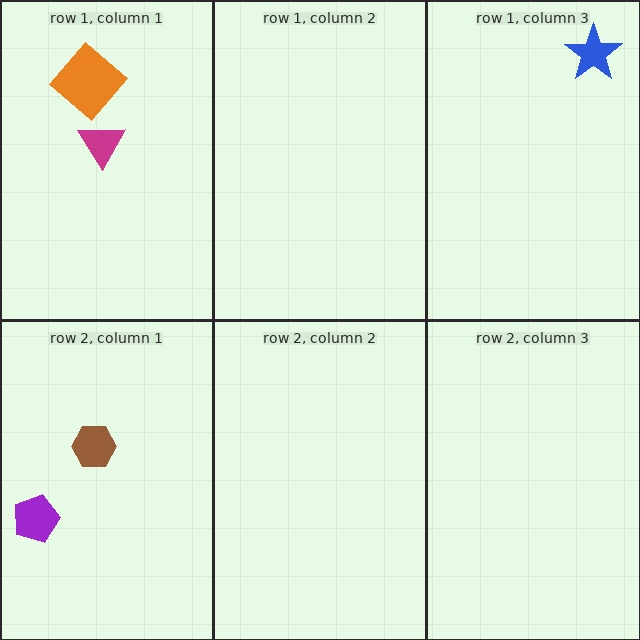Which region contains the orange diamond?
The row 1, column 1 region.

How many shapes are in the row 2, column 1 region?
2.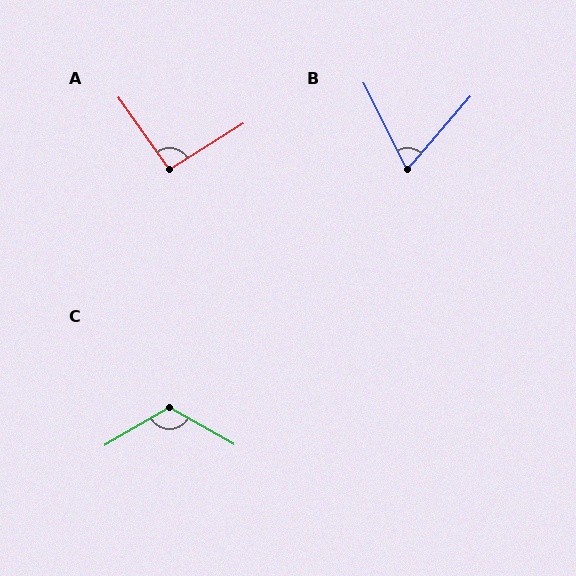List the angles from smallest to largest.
B (68°), A (93°), C (120°).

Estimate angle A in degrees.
Approximately 93 degrees.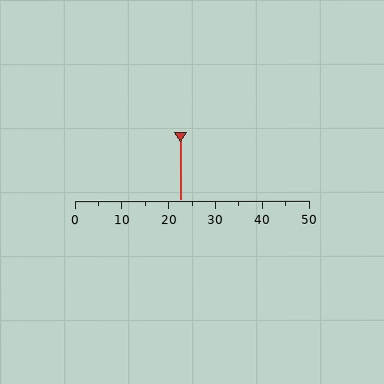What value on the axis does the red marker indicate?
The marker indicates approximately 22.5.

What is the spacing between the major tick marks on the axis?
The major ticks are spaced 10 apart.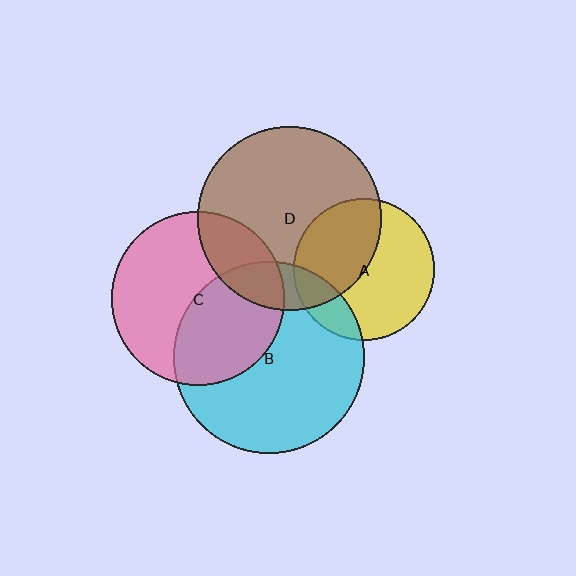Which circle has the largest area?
Circle B (cyan).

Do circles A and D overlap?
Yes.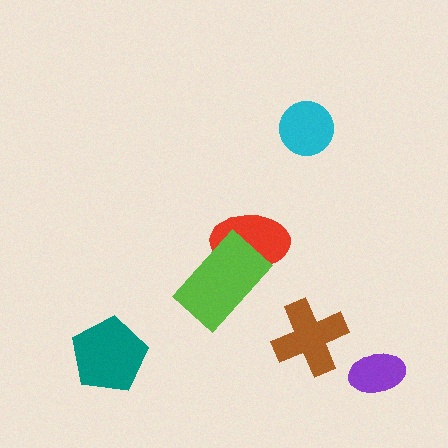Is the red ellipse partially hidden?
Yes, it is partially covered by another shape.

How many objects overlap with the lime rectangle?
1 object overlaps with the lime rectangle.